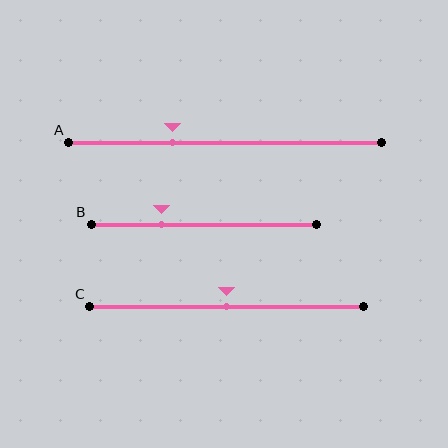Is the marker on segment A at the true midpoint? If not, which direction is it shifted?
No, the marker on segment A is shifted to the left by about 17% of the segment length.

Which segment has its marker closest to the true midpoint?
Segment C has its marker closest to the true midpoint.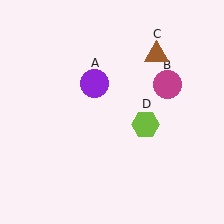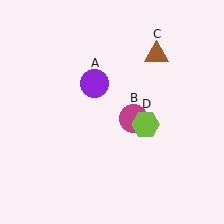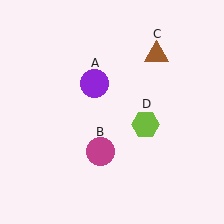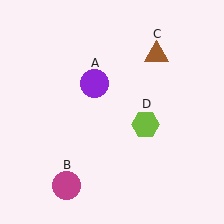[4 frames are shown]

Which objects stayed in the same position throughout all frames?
Purple circle (object A) and brown triangle (object C) and lime hexagon (object D) remained stationary.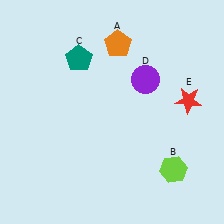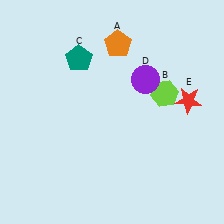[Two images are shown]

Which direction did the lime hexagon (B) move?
The lime hexagon (B) moved up.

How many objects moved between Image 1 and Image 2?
1 object moved between the two images.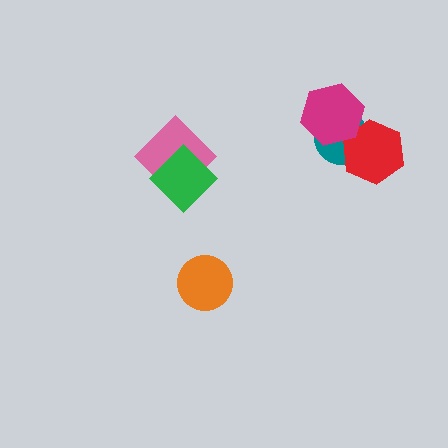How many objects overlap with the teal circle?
2 objects overlap with the teal circle.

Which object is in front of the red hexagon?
The magenta hexagon is in front of the red hexagon.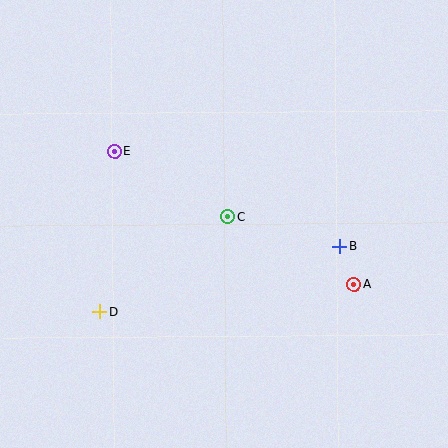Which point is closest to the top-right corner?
Point B is closest to the top-right corner.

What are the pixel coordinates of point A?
Point A is at (354, 284).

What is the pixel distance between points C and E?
The distance between C and E is 131 pixels.